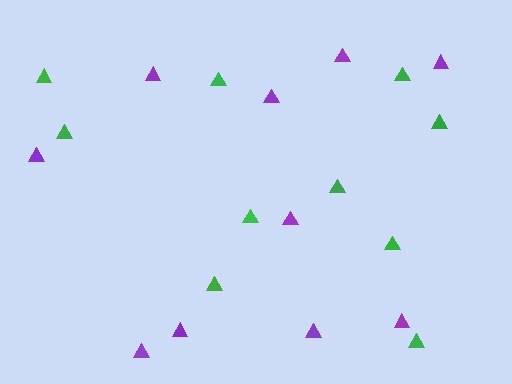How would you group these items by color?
There are 2 groups: one group of green triangles (10) and one group of purple triangles (10).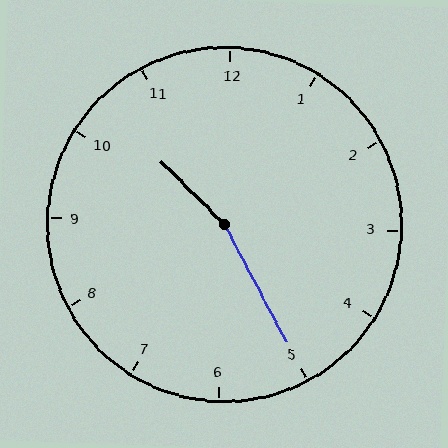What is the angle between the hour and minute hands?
Approximately 162 degrees.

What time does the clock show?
10:25.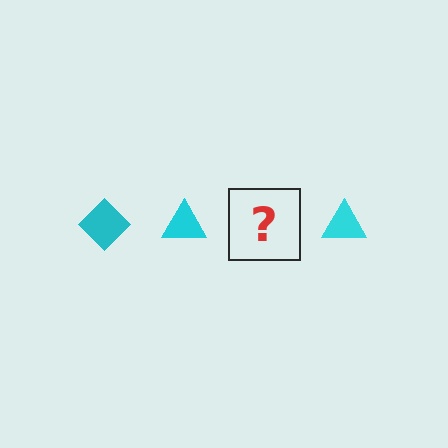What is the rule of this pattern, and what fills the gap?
The rule is that the pattern cycles through diamond, triangle shapes in cyan. The gap should be filled with a cyan diamond.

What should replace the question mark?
The question mark should be replaced with a cyan diamond.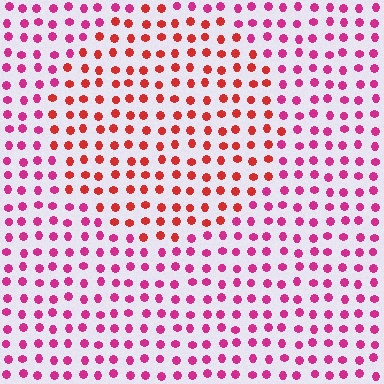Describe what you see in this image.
The image is filled with small magenta elements in a uniform arrangement. A circle-shaped region is visible where the elements are tinted to a slightly different hue, forming a subtle color boundary.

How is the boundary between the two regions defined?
The boundary is defined purely by a slight shift in hue (about 35 degrees). Spacing, size, and orientation are identical on both sides.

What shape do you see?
I see a circle.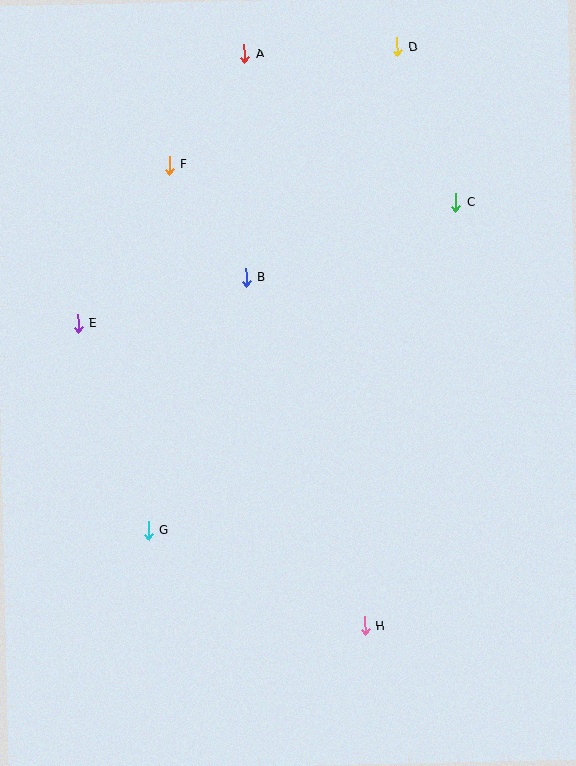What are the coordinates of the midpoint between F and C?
The midpoint between F and C is at (313, 184).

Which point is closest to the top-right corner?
Point D is closest to the top-right corner.